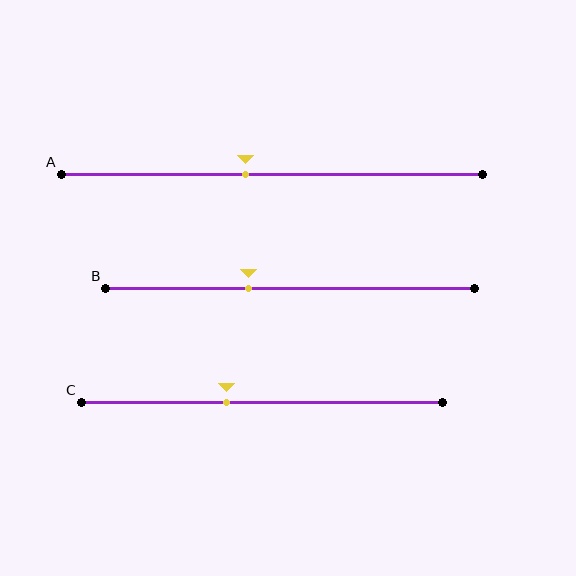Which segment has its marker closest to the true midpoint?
Segment A has its marker closest to the true midpoint.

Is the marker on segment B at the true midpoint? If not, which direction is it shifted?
No, the marker on segment B is shifted to the left by about 11% of the segment length.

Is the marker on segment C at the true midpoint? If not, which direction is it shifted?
No, the marker on segment C is shifted to the left by about 10% of the segment length.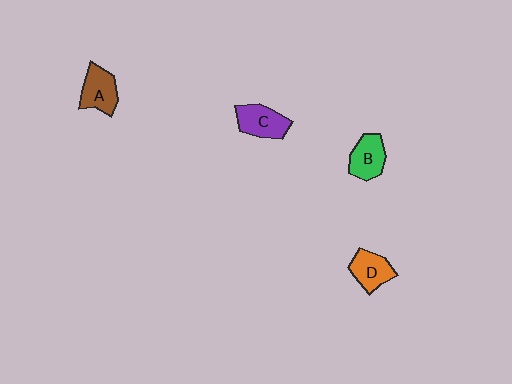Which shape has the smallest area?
Shape D (orange).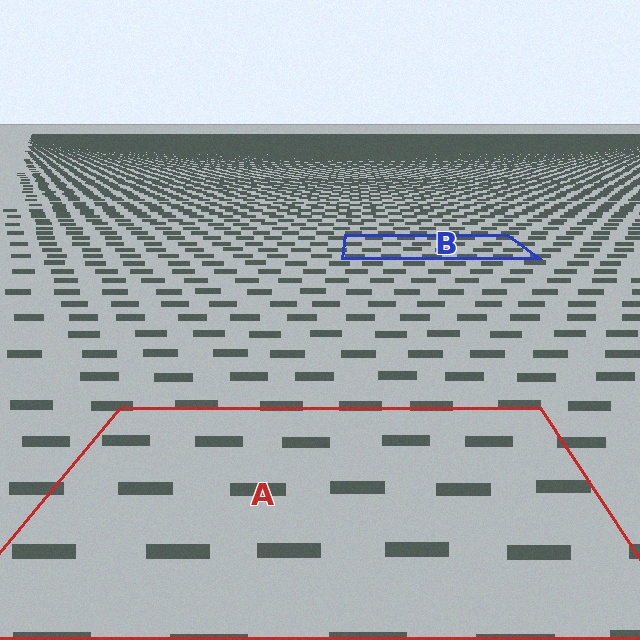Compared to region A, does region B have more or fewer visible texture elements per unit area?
Region B has more texture elements per unit area — they are packed more densely because it is farther away.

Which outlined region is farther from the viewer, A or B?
Region B is farther from the viewer — the texture elements inside it appear smaller and more densely packed.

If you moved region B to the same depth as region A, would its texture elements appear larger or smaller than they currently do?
They would appear larger. At a closer depth, the same texture elements are projected at a bigger on-screen size.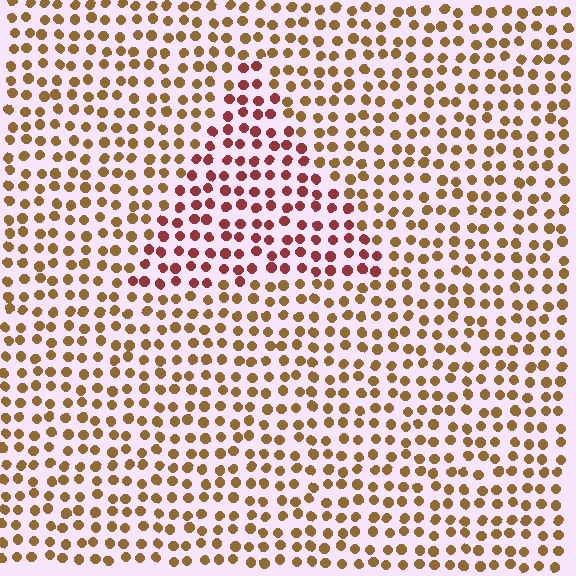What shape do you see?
I see a triangle.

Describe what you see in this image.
The image is filled with small brown elements in a uniform arrangement. A triangle-shaped region is visible where the elements are tinted to a slightly different hue, forming a subtle color boundary.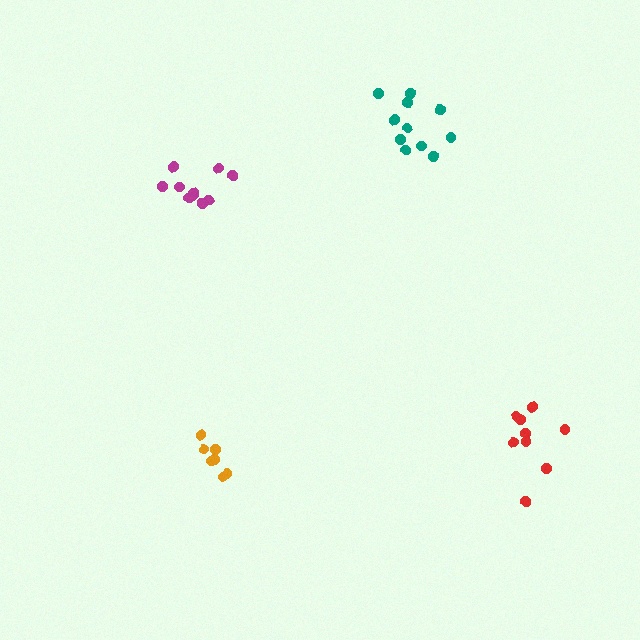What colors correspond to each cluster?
The clusters are colored: red, magenta, teal, orange.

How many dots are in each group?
Group 1: 9 dots, Group 2: 10 dots, Group 3: 11 dots, Group 4: 7 dots (37 total).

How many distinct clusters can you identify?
There are 4 distinct clusters.